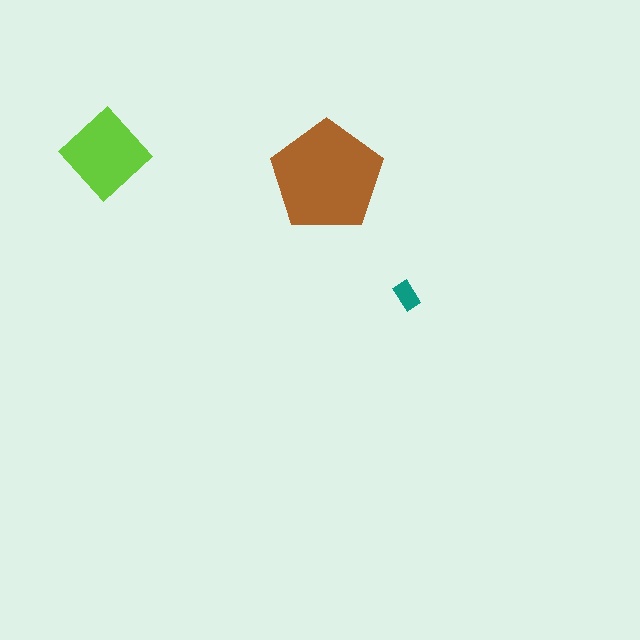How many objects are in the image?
There are 3 objects in the image.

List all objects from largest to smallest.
The brown pentagon, the lime diamond, the teal rectangle.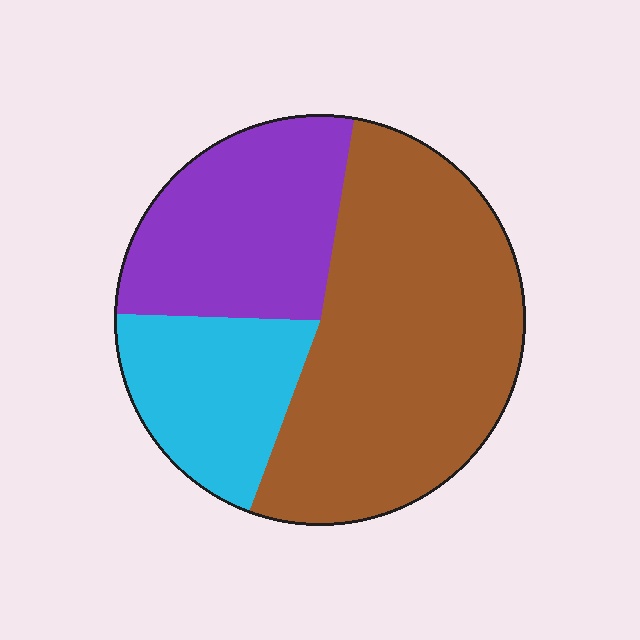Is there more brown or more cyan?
Brown.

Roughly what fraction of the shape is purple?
Purple takes up about one quarter (1/4) of the shape.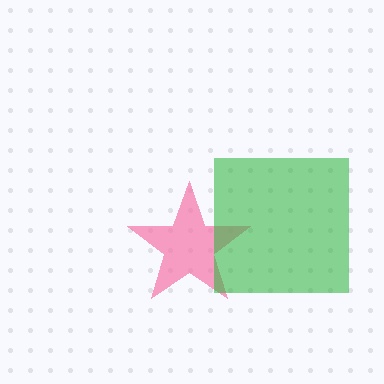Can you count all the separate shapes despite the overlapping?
Yes, there are 2 separate shapes.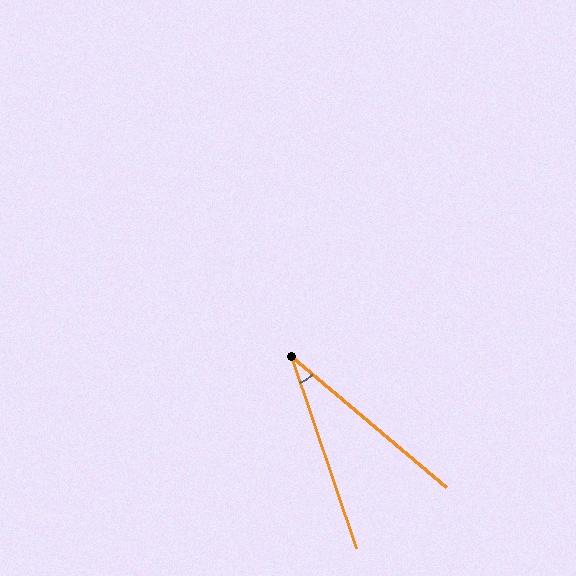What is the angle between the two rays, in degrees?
Approximately 31 degrees.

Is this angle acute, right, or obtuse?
It is acute.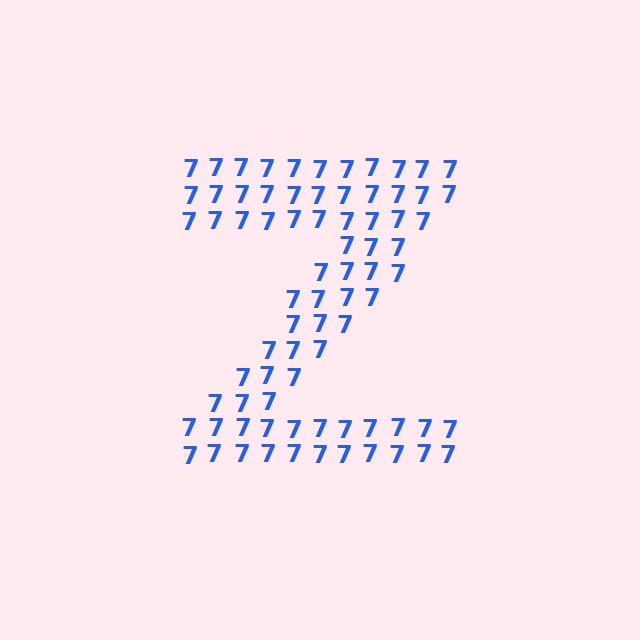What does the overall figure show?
The overall figure shows the letter Z.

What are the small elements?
The small elements are digit 7's.